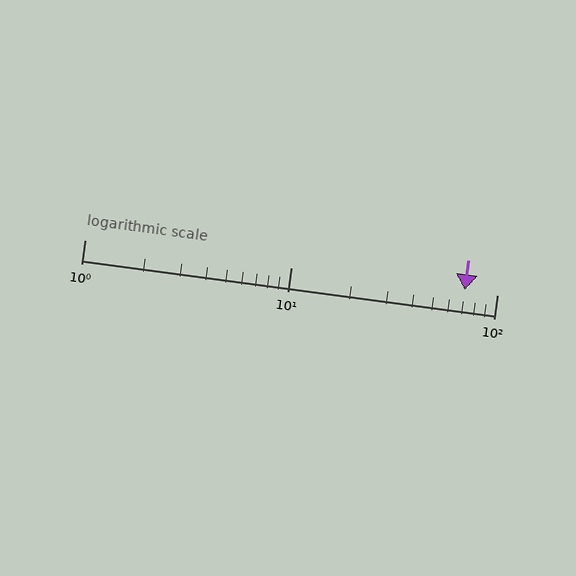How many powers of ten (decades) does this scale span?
The scale spans 2 decades, from 1 to 100.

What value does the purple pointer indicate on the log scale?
The pointer indicates approximately 70.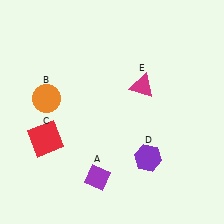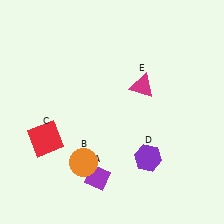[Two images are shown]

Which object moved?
The orange circle (B) moved down.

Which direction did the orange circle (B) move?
The orange circle (B) moved down.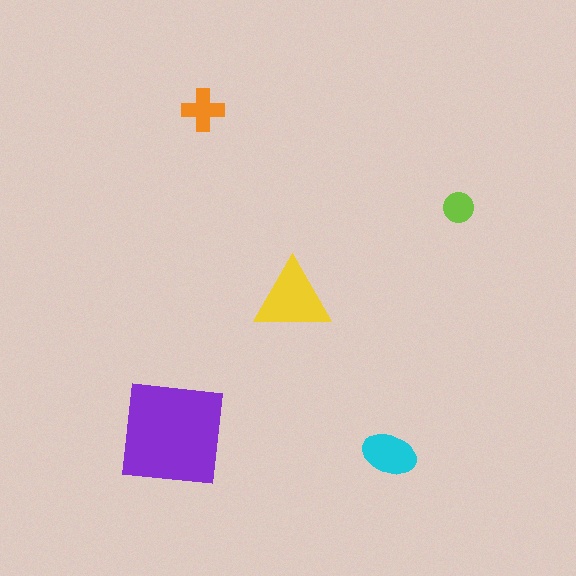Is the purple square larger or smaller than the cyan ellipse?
Larger.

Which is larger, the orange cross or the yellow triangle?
The yellow triangle.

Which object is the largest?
The purple square.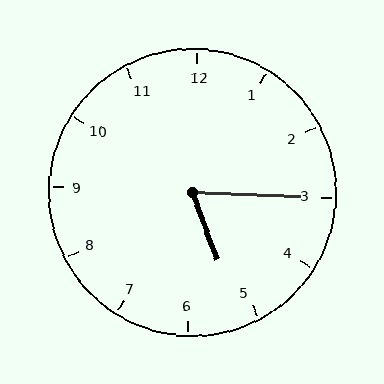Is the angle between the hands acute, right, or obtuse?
It is acute.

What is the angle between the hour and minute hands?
Approximately 68 degrees.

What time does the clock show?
5:15.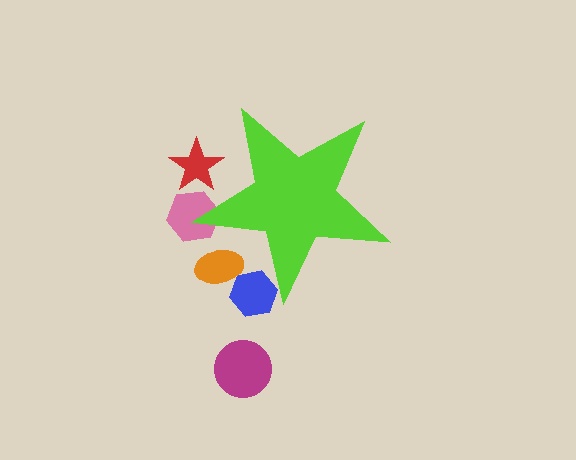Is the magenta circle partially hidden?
No, the magenta circle is fully visible.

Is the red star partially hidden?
Yes, the red star is partially hidden behind the lime star.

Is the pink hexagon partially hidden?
Yes, the pink hexagon is partially hidden behind the lime star.